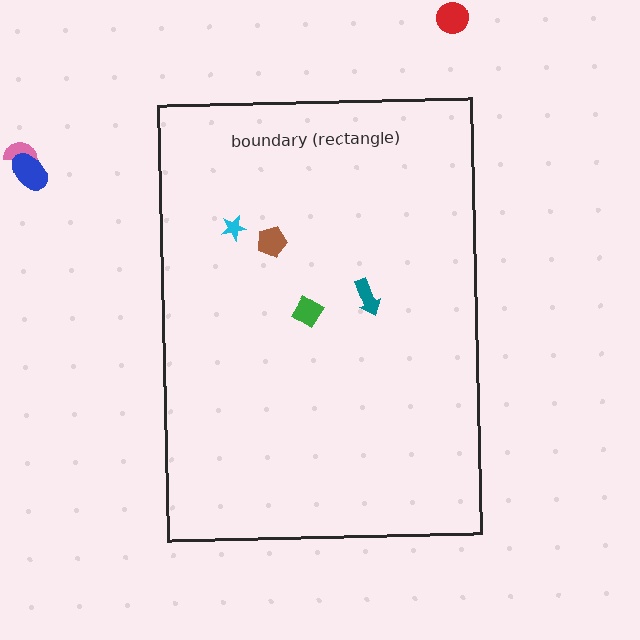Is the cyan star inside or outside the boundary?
Inside.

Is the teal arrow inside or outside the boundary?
Inside.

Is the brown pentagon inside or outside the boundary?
Inside.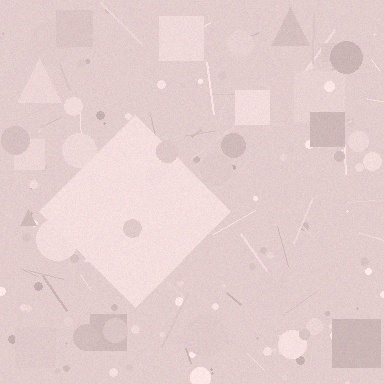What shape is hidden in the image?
A diamond is hidden in the image.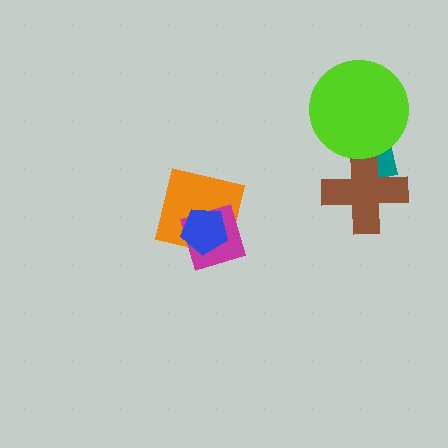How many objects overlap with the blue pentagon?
2 objects overlap with the blue pentagon.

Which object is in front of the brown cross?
The lime circle is in front of the brown cross.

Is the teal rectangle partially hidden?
Yes, it is partially covered by another shape.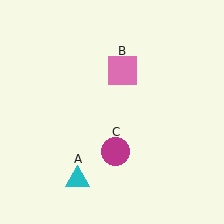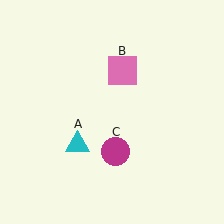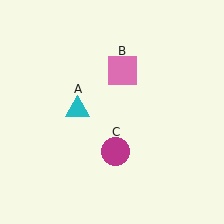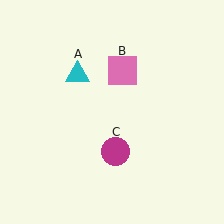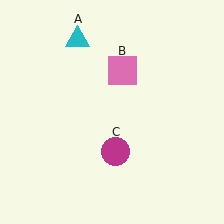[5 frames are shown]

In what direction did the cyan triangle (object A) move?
The cyan triangle (object A) moved up.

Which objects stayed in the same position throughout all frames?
Pink square (object B) and magenta circle (object C) remained stationary.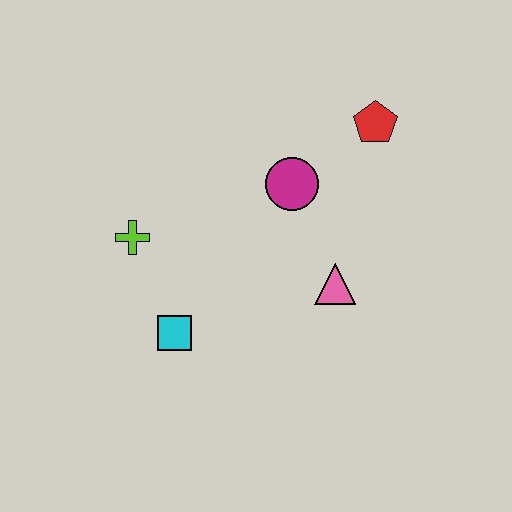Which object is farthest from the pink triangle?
The lime cross is farthest from the pink triangle.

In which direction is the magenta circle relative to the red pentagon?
The magenta circle is to the left of the red pentagon.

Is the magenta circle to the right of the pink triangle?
No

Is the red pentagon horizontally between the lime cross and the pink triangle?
No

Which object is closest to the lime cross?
The cyan square is closest to the lime cross.